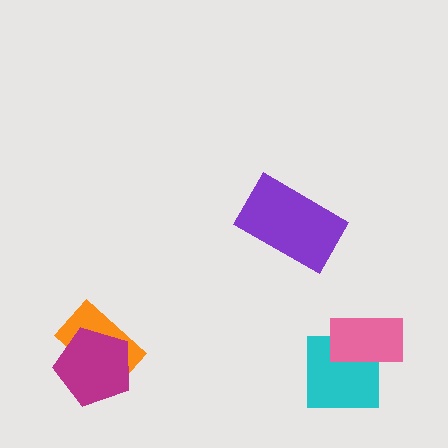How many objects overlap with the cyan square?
1 object overlaps with the cyan square.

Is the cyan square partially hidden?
Yes, it is partially covered by another shape.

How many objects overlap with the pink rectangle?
1 object overlaps with the pink rectangle.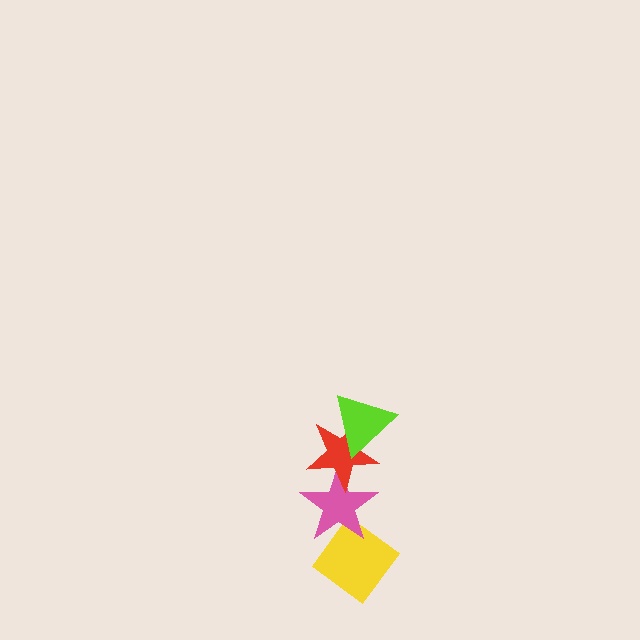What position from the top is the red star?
The red star is 2nd from the top.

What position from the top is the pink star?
The pink star is 3rd from the top.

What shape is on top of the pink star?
The red star is on top of the pink star.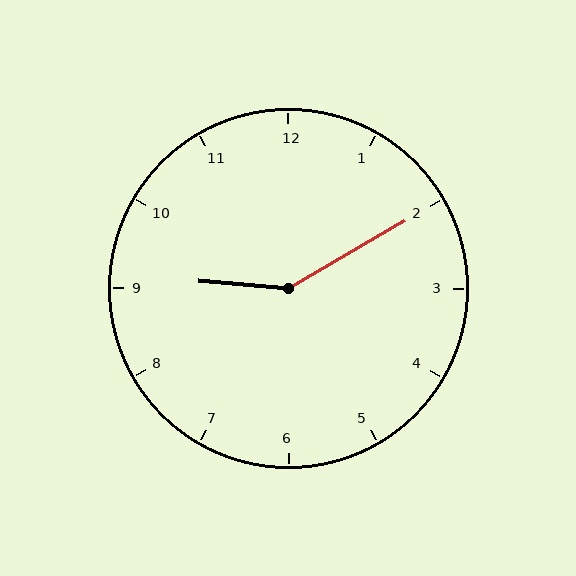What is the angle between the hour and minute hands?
Approximately 145 degrees.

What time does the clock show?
9:10.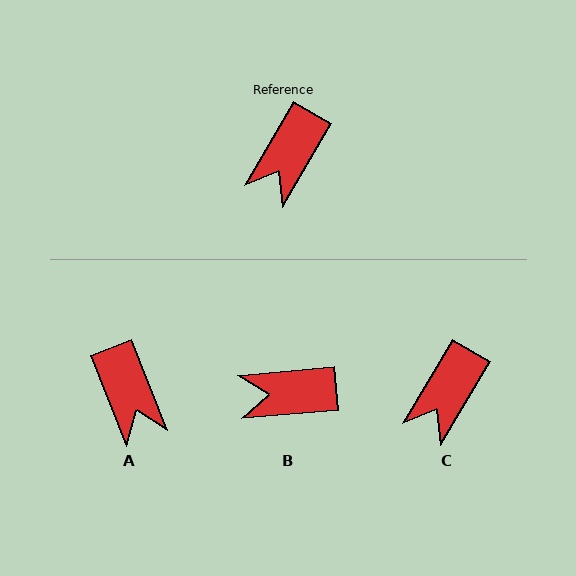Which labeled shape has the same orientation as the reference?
C.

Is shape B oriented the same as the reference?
No, it is off by about 54 degrees.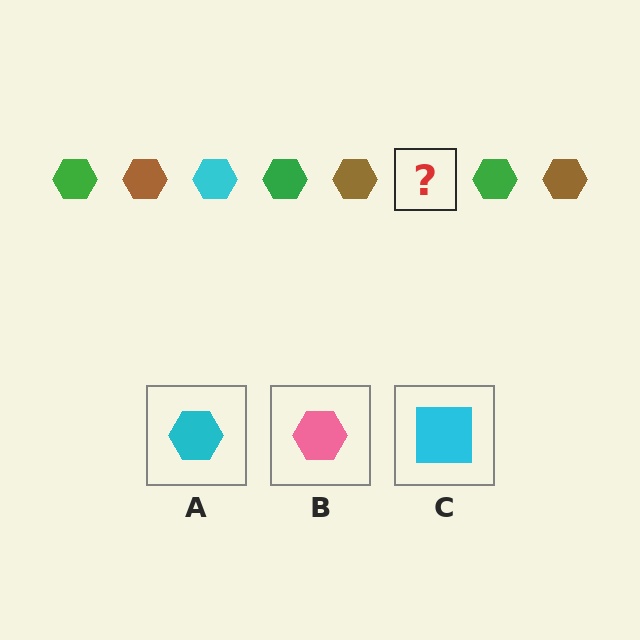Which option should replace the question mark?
Option A.